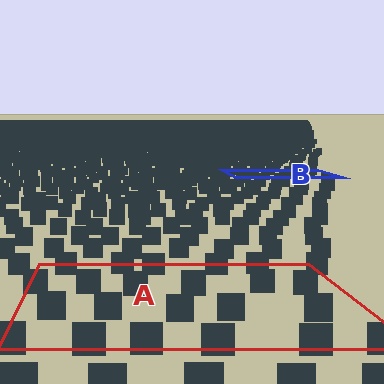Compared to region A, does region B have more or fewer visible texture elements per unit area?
Region B has more texture elements per unit area — they are packed more densely because it is farther away.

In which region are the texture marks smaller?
The texture marks are smaller in region B, because it is farther away.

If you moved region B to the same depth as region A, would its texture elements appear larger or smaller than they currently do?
They would appear larger. At a closer depth, the same texture elements are projected at a bigger on-screen size.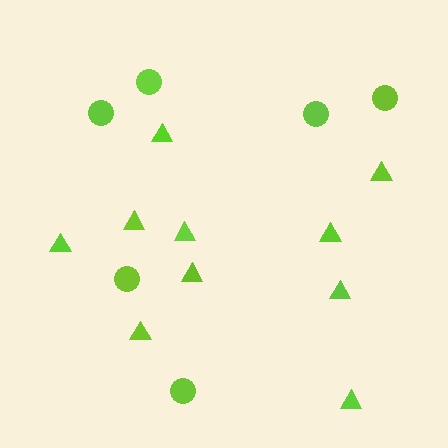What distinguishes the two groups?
There are 2 groups: one group of triangles (10) and one group of circles (6).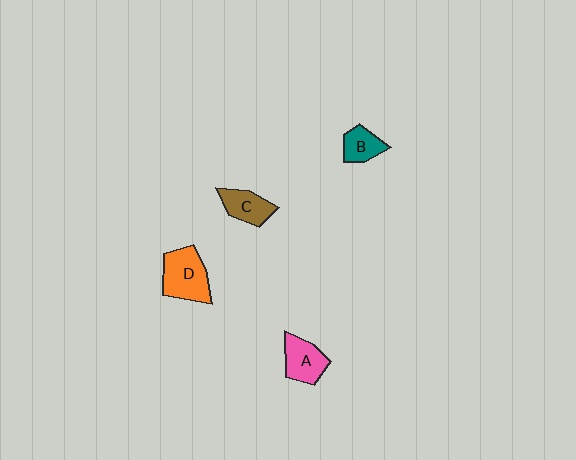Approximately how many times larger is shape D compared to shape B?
Approximately 1.8 times.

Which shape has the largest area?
Shape D (orange).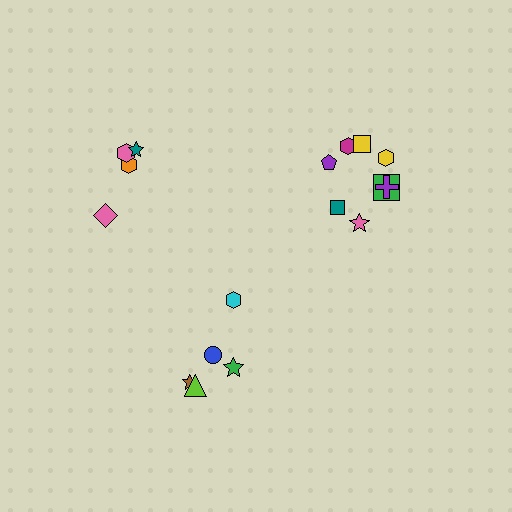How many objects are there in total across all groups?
There are 17 objects.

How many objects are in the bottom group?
There are 5 objects.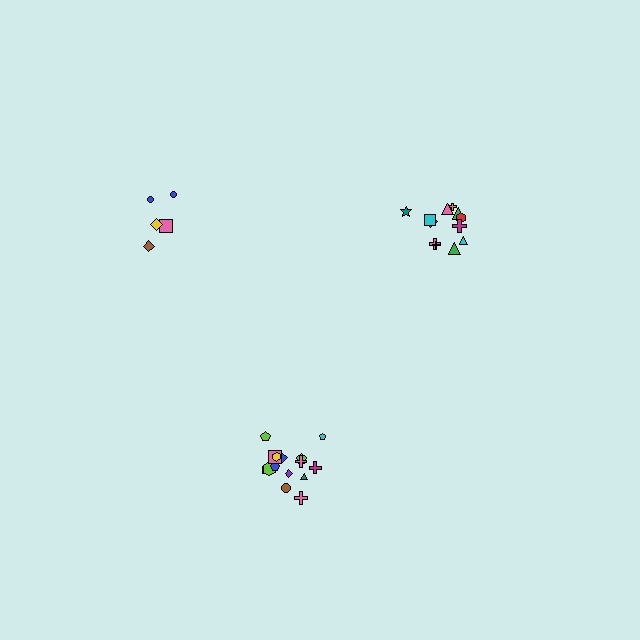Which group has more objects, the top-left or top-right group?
The top-right group.